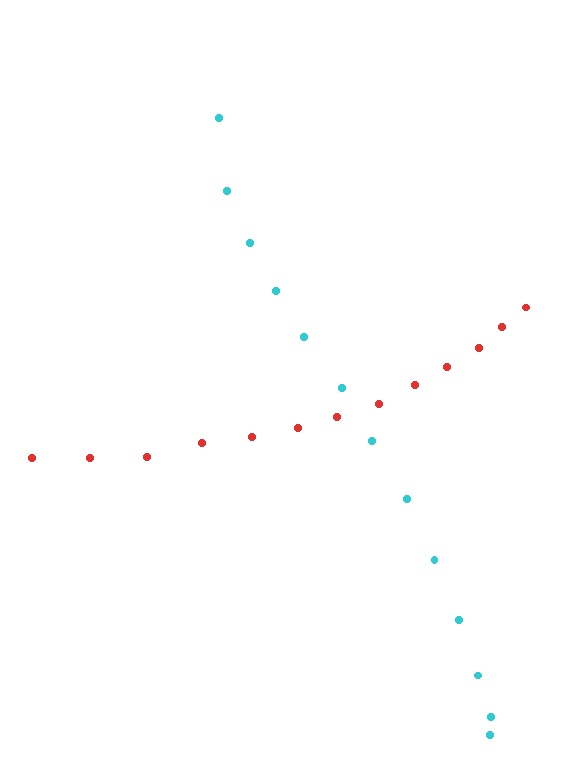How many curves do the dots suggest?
There are 2 distinct paths.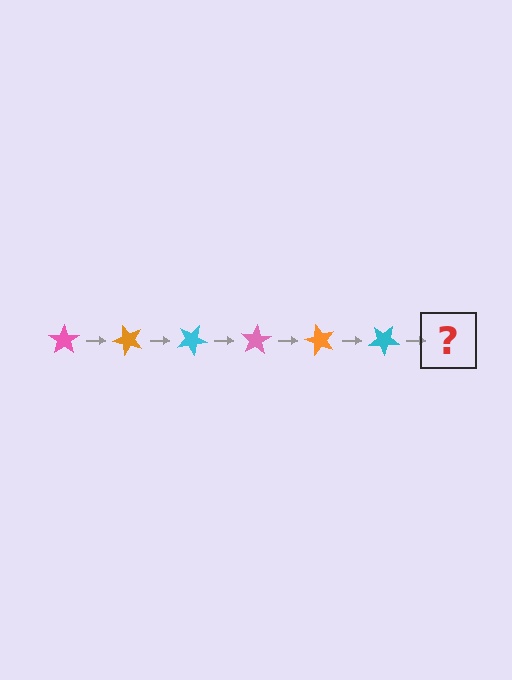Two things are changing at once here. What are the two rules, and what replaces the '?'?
The two rules are that it rotates 50 degrees each step and the color cycles through pink, orange, and cyan. The '?' should be a pink star, rotated 300 degrees from the start.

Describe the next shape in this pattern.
It should be a pink star, rotated 300 degrees from the start.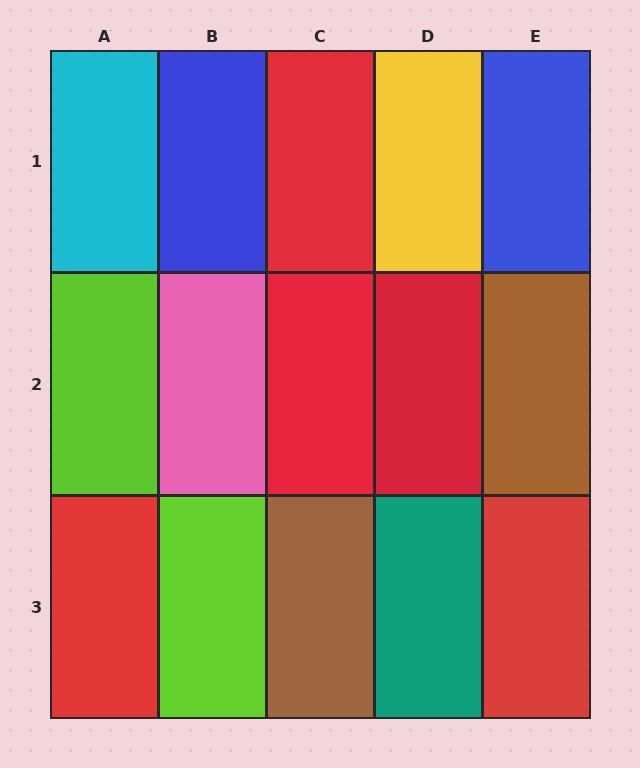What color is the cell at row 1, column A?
Cyan.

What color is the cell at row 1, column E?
Blue.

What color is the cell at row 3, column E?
Red.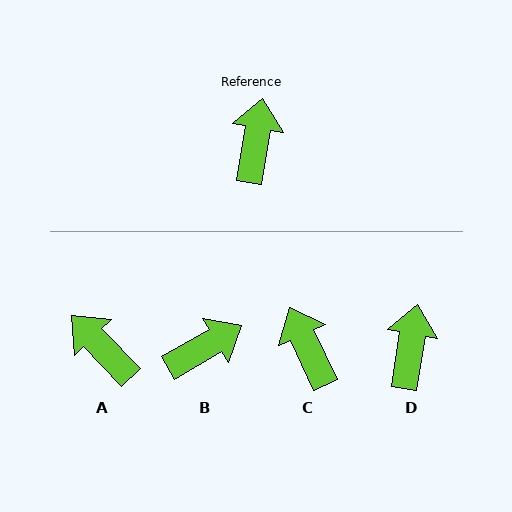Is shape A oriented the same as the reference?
No, it is off by about 53 degrees.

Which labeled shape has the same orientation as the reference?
D.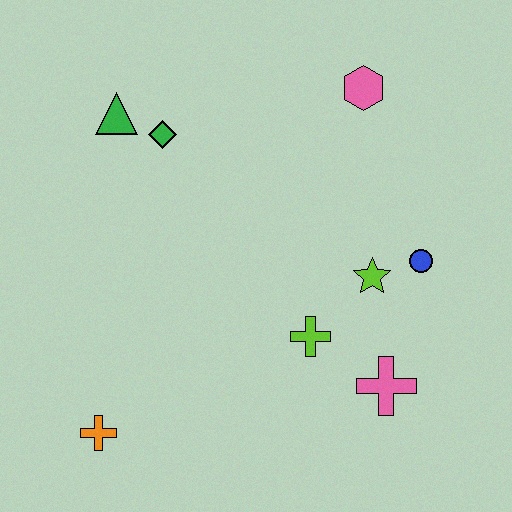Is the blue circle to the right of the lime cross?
Yes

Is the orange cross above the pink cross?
No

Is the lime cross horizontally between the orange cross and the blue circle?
Yes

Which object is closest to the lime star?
The blue circle is closest to the lime star.